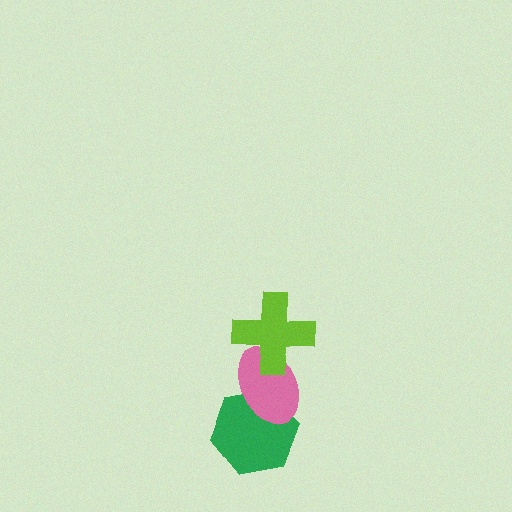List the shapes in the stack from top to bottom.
From top to bottom: the lime cross, the pink ellipse, the green hexagon.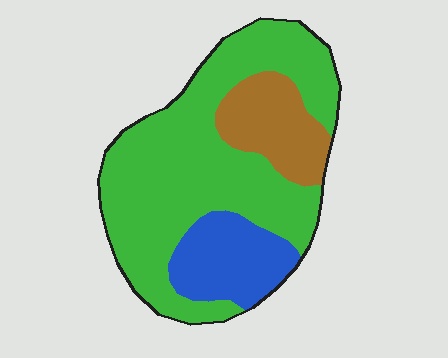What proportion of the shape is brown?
Brown takes up about one sixth (1/6) of the shape.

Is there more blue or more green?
Green.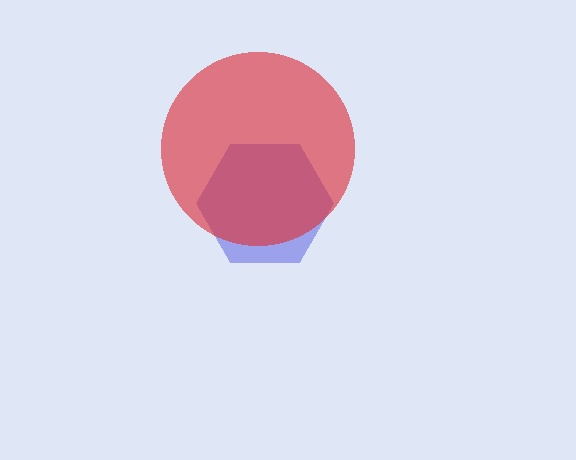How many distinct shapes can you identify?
There are 2 distinct shapes: a blue hexagon, a red circle.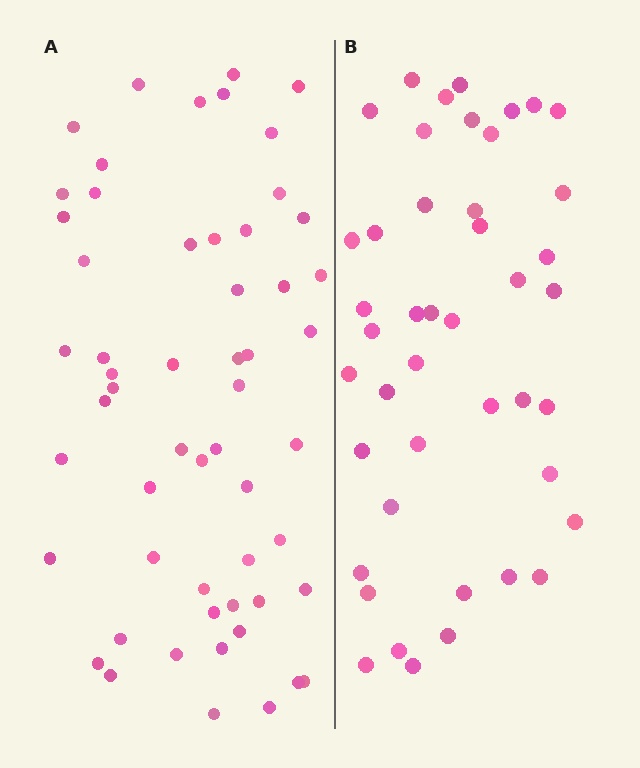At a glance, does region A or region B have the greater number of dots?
Region A (the left region) has more dots.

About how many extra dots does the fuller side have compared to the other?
Region A has roughly 12 or so more dots than region B.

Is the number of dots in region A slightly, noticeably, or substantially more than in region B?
Region A has noticeably more, but not dramatically so. The ratio is roughly 1.3 to 1.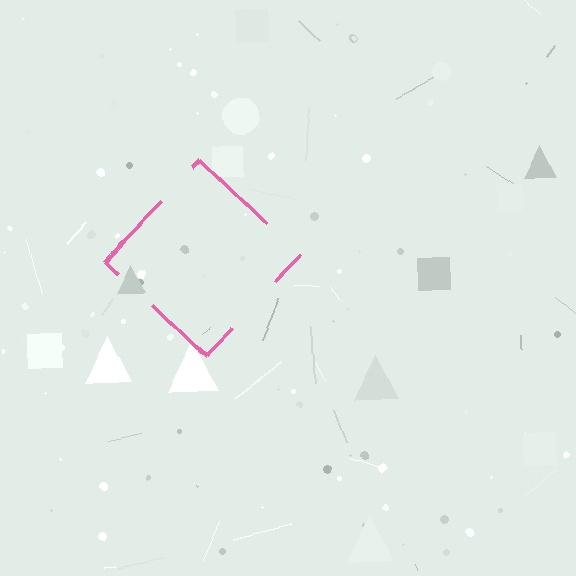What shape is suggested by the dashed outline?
The dashed outline suggests a diamond.